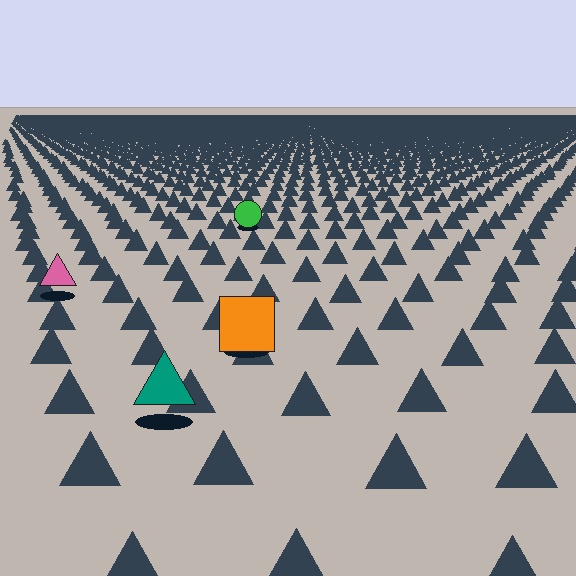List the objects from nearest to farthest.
From nearest to farthest: the teal triangle, the orange square, the pink triangle, the green circle.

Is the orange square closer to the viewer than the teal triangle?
No. The teal triangle is closer — you can tell from the texture gradient: the ground texture is coarser near it.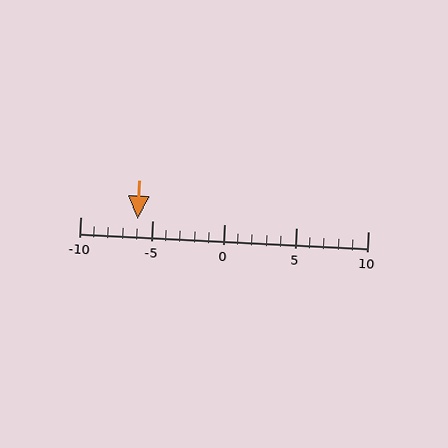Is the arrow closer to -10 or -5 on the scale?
The arrow is closer to -5.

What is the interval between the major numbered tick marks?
The major tick marks are spaced 5 units apart.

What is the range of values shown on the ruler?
The ruler shows values from -10 to 10.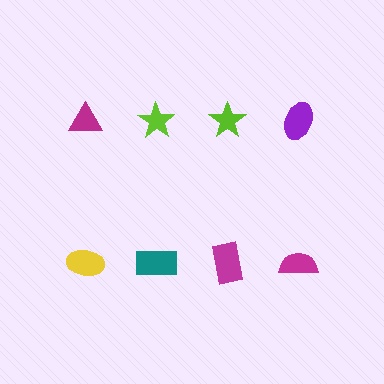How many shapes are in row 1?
4 shapes.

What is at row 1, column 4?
A purple ellipse.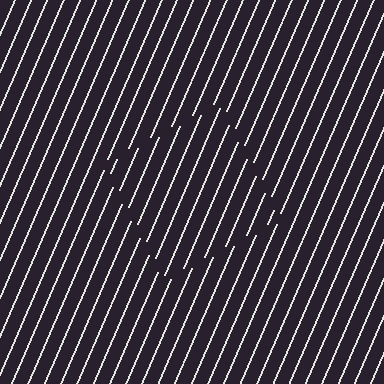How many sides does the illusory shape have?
4 sides — the line-ends trace a square.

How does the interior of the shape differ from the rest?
The interior of the shape contains the same grating, shifted by half a period — the contour is defined by the phase discontinuity where line-ends from the inner and outer gratings abut.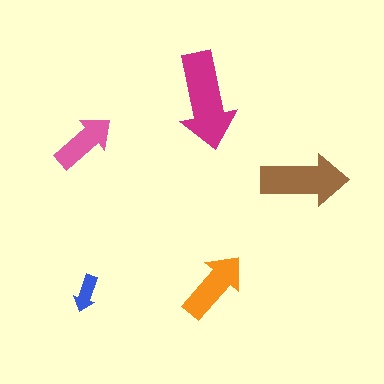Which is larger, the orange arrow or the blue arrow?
The orange one.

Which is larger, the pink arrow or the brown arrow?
The brown one.